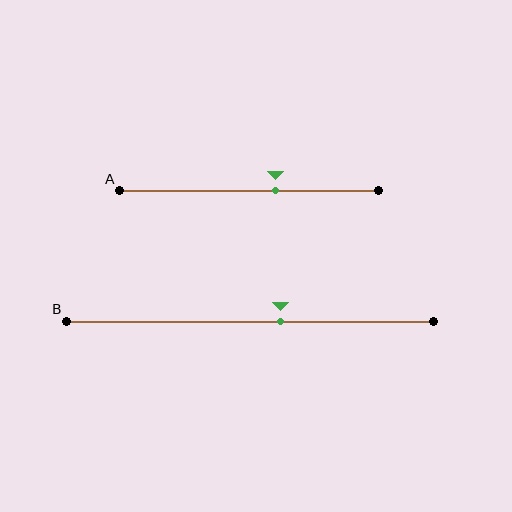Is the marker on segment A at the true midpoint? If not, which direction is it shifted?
No, the marker on segment A is shifted to the right by about 10% of the segment length.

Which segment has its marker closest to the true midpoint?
Segment B has its marker closest to the true midpoint.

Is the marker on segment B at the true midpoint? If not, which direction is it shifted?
No, the marker on segment B is shifted to the right by about 8% of the segment length.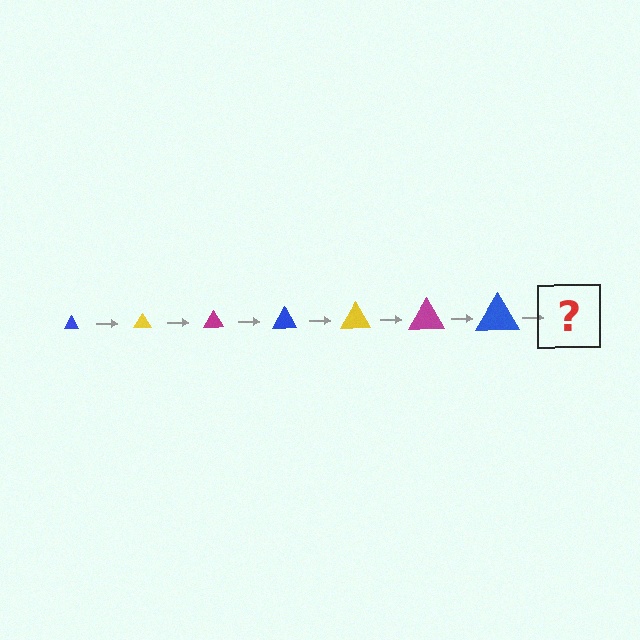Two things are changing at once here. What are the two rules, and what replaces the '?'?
The two rules are that the triangle grows larger each step and the color cycles through blue, yellow, and magenta. The '?' should be a yellow triangle, larger than the previous one.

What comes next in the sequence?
The next element should be a yellow triangle, larger than the previous one.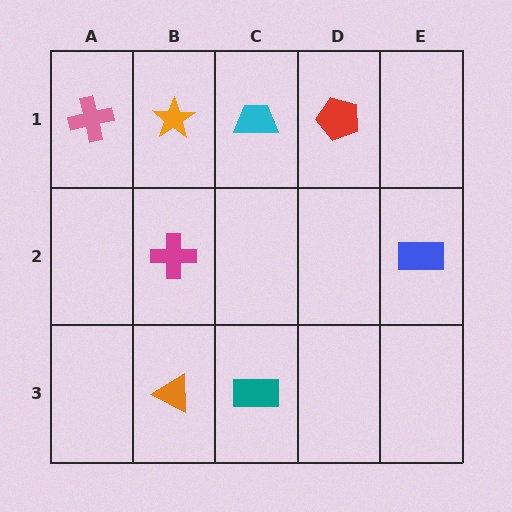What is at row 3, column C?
A teal rectangle.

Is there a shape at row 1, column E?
No, that cell is empty.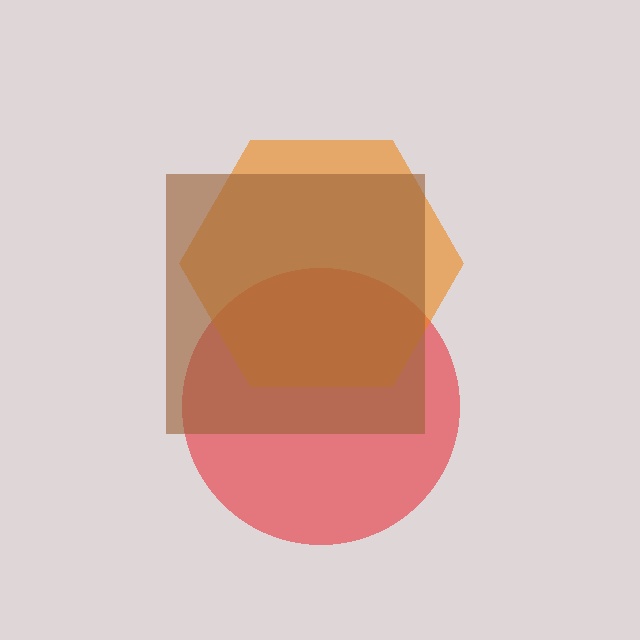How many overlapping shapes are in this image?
There are 3 overlapping shapes in the image.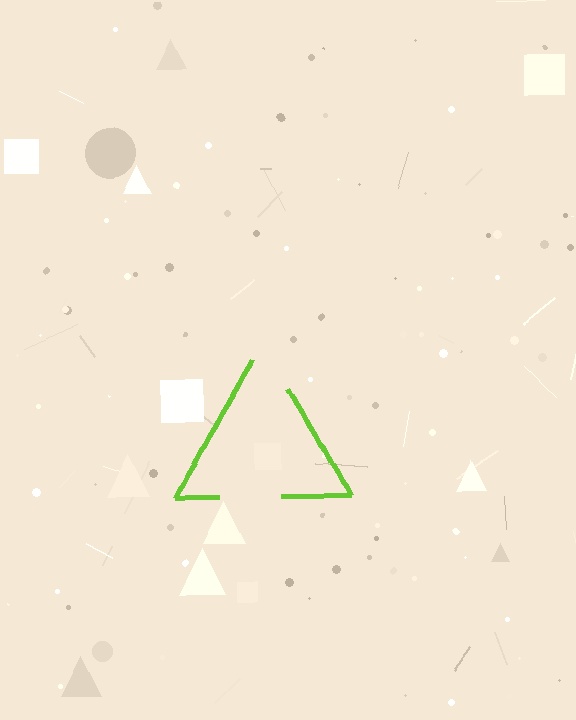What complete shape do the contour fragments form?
The contour fragments form a triangle.